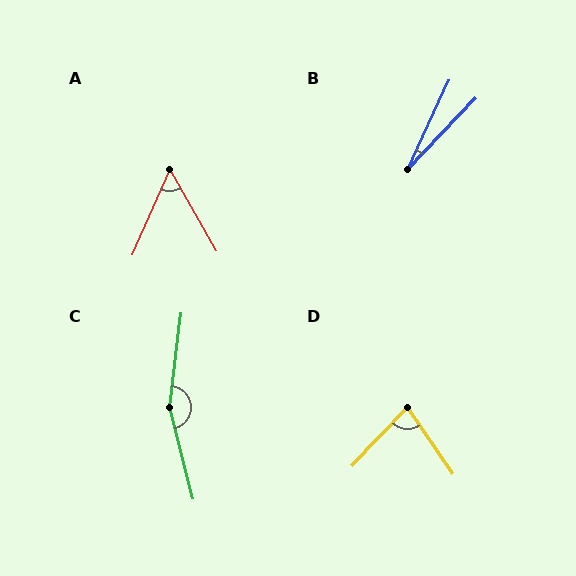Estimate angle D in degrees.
Approximately 77 degrees.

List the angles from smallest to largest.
B (19°), A (53°), D (77°), C (159°).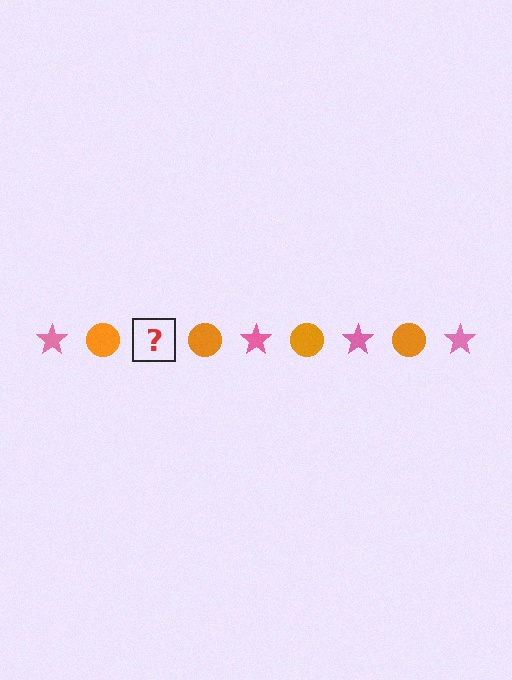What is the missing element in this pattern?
The missing element is a pink star.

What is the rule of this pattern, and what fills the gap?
The rule is that the pattern alternates between pink star and orange circle. The gap should be filled with a pink star.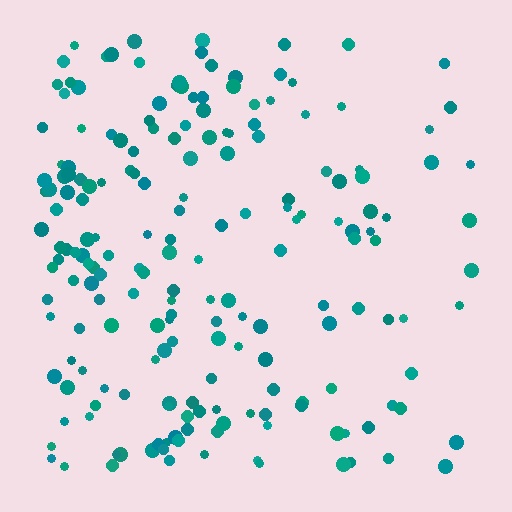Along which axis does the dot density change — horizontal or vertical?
Horizontal.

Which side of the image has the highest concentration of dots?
The left.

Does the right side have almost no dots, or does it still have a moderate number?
Still a moderate number, just noticeably fewer than the left.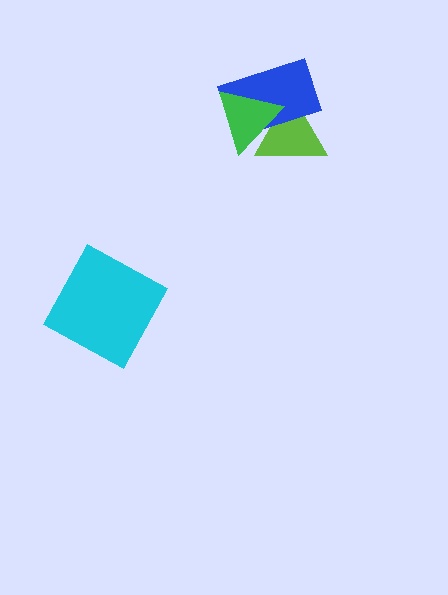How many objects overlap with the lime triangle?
2 objects overlap with the lime triangle.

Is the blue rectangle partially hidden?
Yes, it is partially covered by another shape.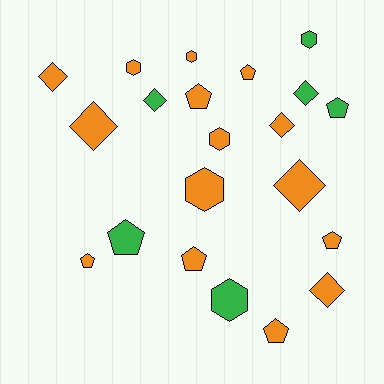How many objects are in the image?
There are 21 objects.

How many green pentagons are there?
There are 2 green pentagons.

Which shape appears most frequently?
Pentagon, with 8 objects.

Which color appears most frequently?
Orange, with 15 objects.